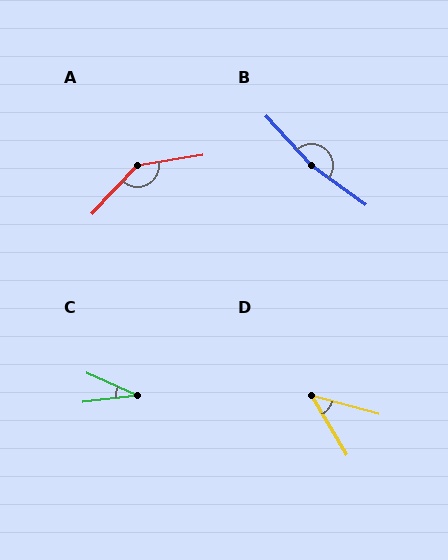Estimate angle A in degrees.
Approximately 143 degrees.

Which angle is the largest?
B, at approximately 169 degrees.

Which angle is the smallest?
C, at approximately 31 degrees.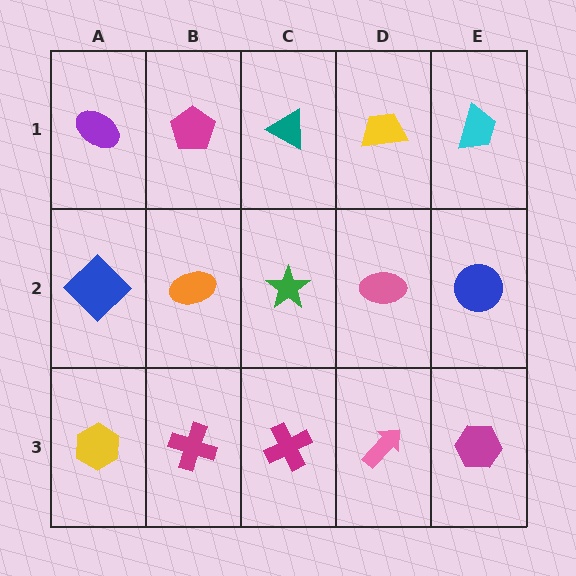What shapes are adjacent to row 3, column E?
A blue circle (row 2, column E), a pink arrow (row 3, column D).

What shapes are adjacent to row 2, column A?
A purple ellipse (row 1, column A), a yellow hexagon (row 3, column A), an orange ellipse (row 2, column B).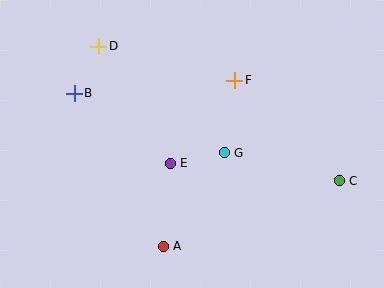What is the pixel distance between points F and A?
The distance between F and A is 181 pixels.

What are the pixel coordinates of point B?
Point B is at (74, 93).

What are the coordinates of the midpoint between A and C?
The midpoint between A and C is at (251, 213).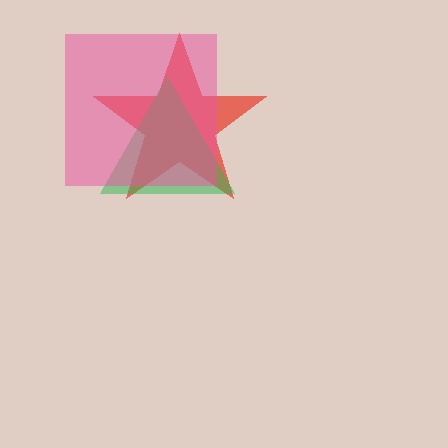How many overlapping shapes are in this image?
There are 3 overlapping shapes in the image.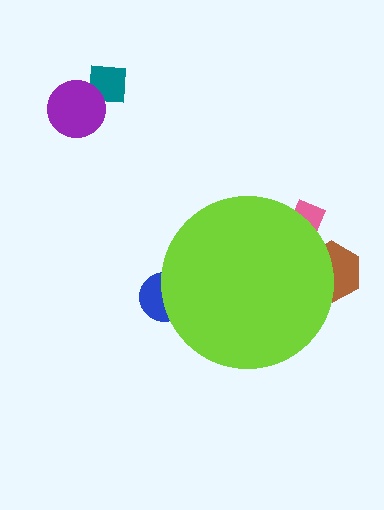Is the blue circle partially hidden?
Yes, the blue circle is partially hidden behind the lime circle.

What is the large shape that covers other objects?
A lime circle.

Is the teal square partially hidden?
No, the teal square is fully visible.